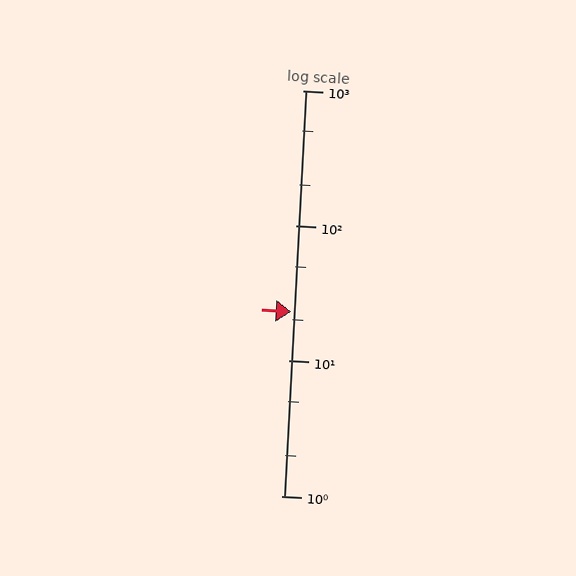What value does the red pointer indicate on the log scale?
The pointer indicates approximately 23.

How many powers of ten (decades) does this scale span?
The scale spans 3 decades, from 1 to 1000.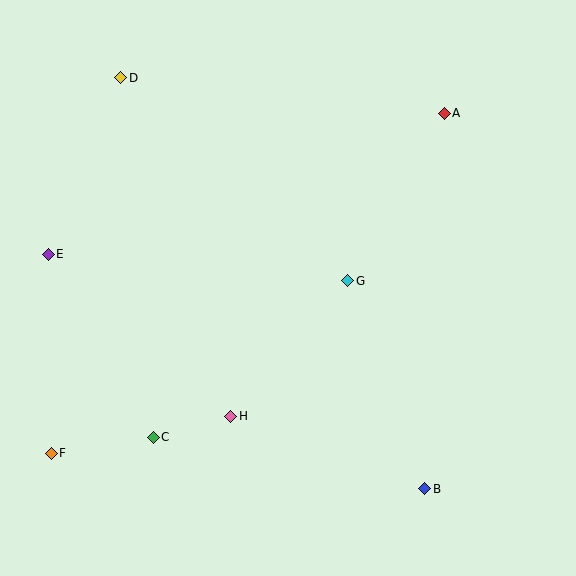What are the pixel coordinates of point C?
Point C is at (153, 437).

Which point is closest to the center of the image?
Point G at (348, 281) is closest to the center.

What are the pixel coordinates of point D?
Point D is at (121, 78).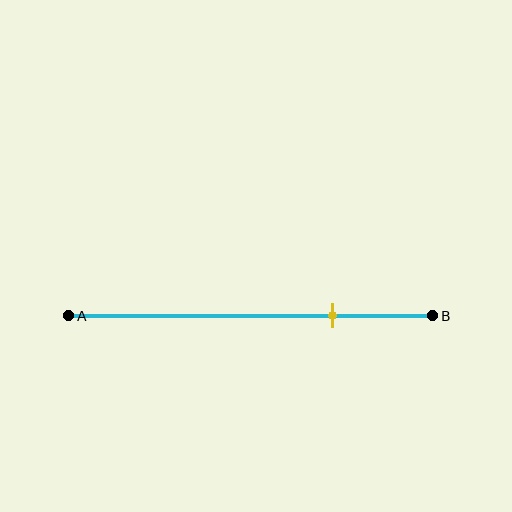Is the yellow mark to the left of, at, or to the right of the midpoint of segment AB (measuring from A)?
The yellow mark is to the right of the midpoint of segment AB.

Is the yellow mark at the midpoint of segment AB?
No, the mark is at about 75% from A, not at the 50% midpoint.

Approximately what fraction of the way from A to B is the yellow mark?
The yellow mark is approximately 75% of the way from A to B.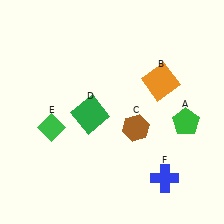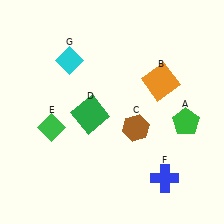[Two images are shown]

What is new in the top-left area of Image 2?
A cyan diamond (G) was added in the top-left area of Image 2.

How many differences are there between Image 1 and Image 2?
There is 1 difference between the two images.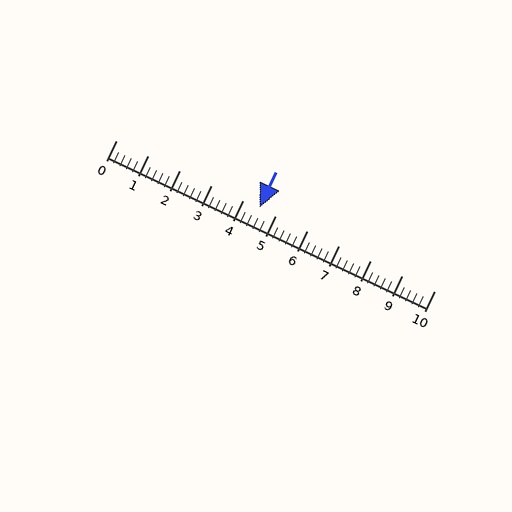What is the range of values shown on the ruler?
The ruler shows values from 0 to 10.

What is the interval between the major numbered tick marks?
The major tick marks are spaced 1 units apart.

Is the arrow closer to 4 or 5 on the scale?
The arrow is closer to 5.